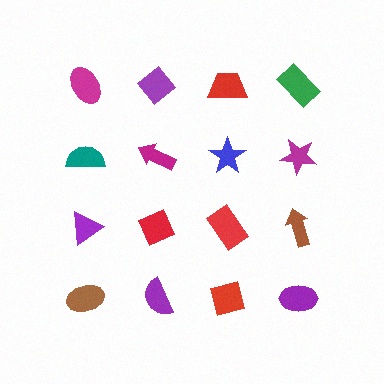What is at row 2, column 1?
A teal semicircle.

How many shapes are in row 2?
4 shapes.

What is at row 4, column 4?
A purple ellipse.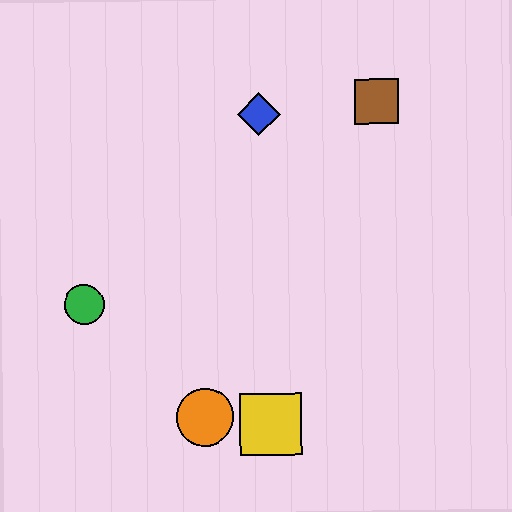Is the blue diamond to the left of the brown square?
Yes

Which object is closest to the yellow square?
The orange circle is closest to the yellow square.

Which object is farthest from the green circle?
The brown square is farthest from the green circle.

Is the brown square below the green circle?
No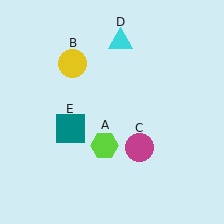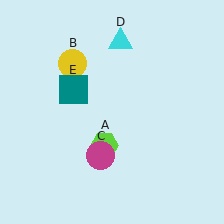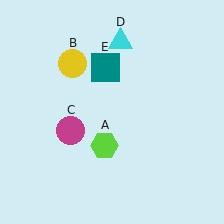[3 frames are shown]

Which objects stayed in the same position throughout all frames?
Lime hexagon (object A) and yellow circle (object B) and cyan triangle (object D) remained stationary.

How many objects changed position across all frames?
2 objects changed position: magenta circle (object C), teal square (object E).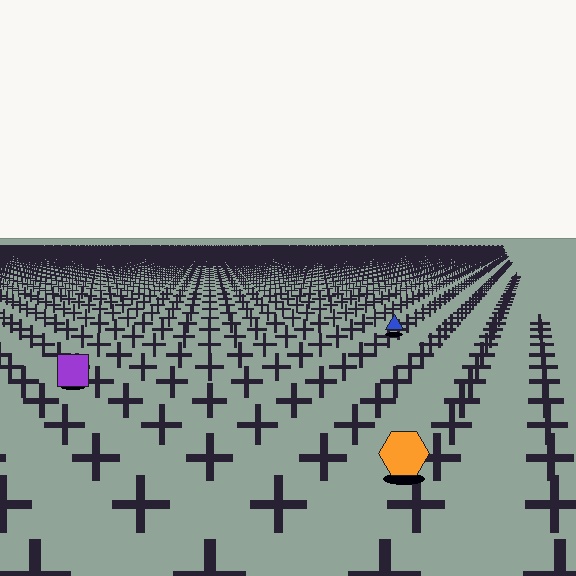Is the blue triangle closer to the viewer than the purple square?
No. The purple square is closer — you can tell from the texture gradient: the ground texture is coarser near it.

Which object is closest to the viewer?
The orange hexagon is closest. The texture marks near it are larger and more spread out.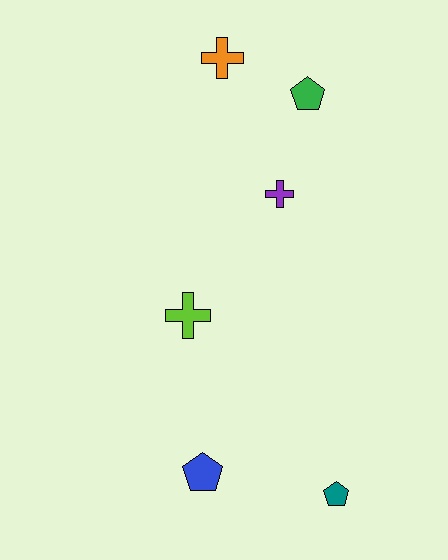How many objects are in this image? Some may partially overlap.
There are 6 objects.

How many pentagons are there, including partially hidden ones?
There are 3 pentagons.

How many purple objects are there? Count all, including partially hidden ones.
There is 1 purple object.